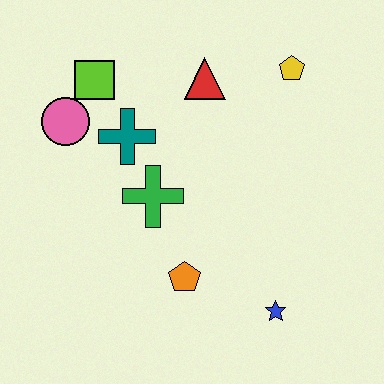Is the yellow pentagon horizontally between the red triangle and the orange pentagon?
No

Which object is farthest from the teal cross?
The blue star is farthest from the teal cross.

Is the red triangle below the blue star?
No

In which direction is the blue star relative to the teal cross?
The blue star is below the teal cross.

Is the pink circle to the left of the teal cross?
Yes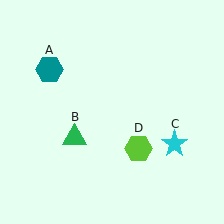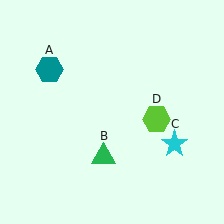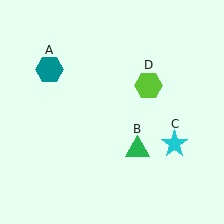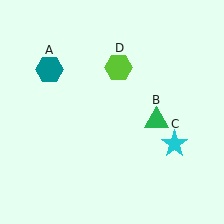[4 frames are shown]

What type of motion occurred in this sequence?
The green triangle (object B), lime hexagon (object D) rotated counterclockwise around the center of the scene.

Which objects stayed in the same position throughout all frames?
Teal hexagon (object A) and cyan star (object C) remained stationary.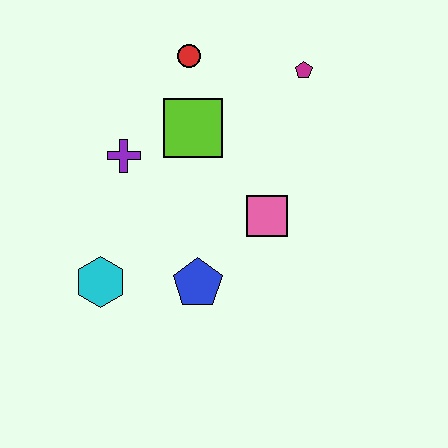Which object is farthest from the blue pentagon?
The magenta pentagon is farthest from the blue pentagon.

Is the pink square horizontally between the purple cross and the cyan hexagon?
No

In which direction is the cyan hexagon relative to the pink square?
The cyan hexagon is to the left of the pink square.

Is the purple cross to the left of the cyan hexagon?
No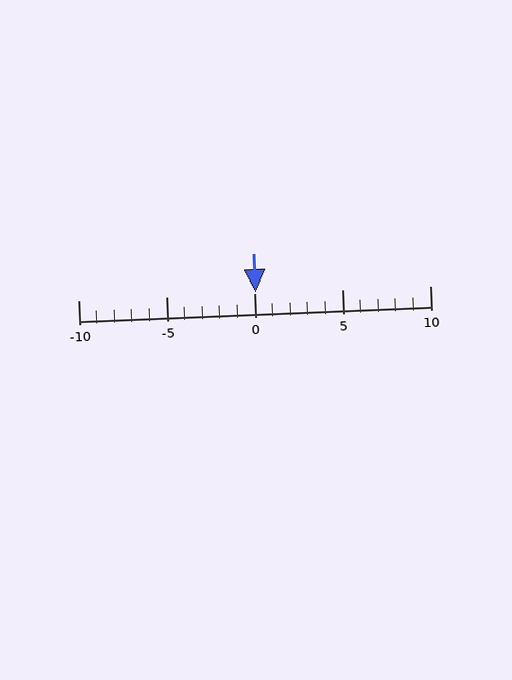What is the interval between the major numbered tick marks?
The major tick marks are spaced 5 units apart.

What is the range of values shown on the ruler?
The ruler shows values from -10 to 10.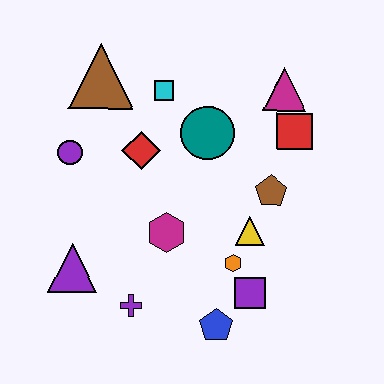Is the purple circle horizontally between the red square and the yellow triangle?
No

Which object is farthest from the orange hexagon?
The brown triangle is farthest from the orange hexagon.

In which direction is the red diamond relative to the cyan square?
The red diamond is below the cyan square.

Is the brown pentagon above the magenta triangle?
No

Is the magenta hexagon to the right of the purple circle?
Yes